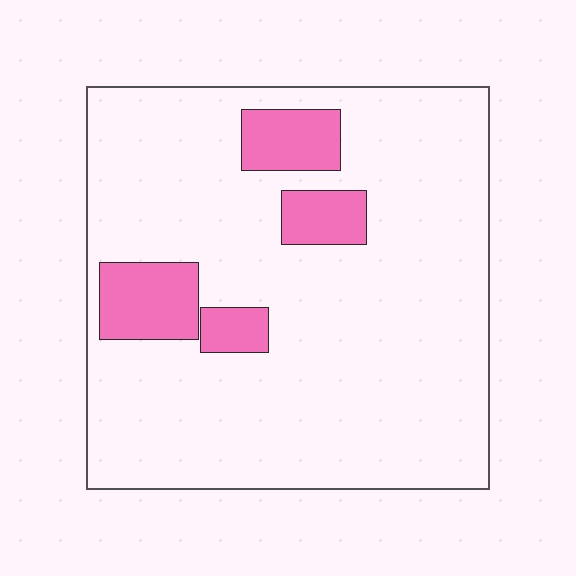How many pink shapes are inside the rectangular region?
4.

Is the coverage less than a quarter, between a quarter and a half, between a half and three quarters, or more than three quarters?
Less than a quarter.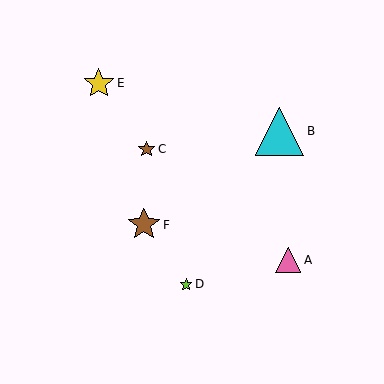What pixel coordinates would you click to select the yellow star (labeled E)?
Click at (99, 83) to select the yellow star E.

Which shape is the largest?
The cyan triangle (labeled B) is the largest.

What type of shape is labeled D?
Shape D is a lime star.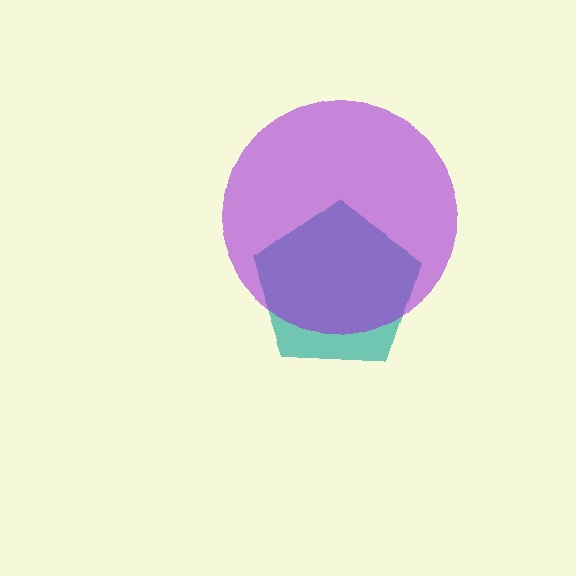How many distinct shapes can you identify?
There are 2 distinct shapes: a teal pentagon, a purple circle.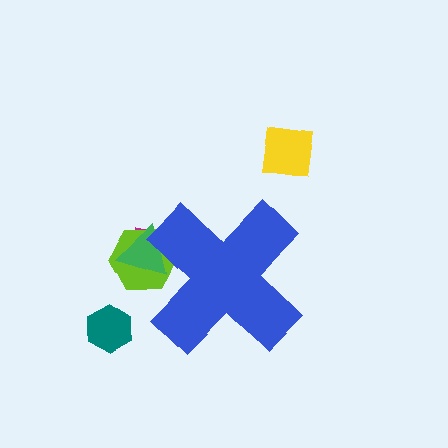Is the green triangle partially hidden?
Yes, the green triangle is partially hidden behind the blue cross.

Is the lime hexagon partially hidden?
Yes, the lime hexagon is partially hidden behind the blue cross.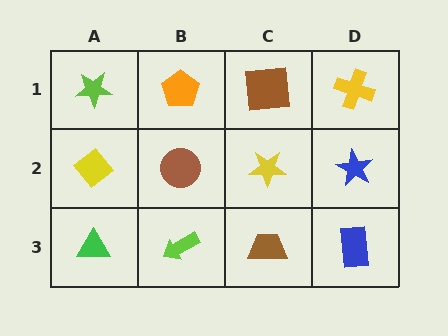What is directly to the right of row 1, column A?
An orange pentagon.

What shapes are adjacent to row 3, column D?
A blue star (row 2, column D), a brown trapezoid (row 3, column C).